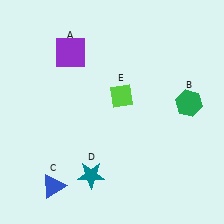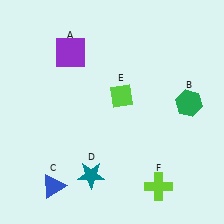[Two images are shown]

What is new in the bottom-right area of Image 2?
A lime cross (F) was added in the bottom-right area of Image 2.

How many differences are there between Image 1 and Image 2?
There is 1 difference between the two images.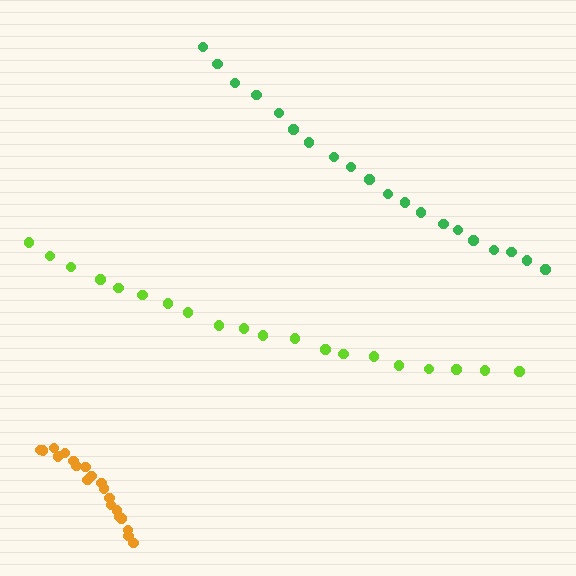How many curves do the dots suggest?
There are 3 distinct paths.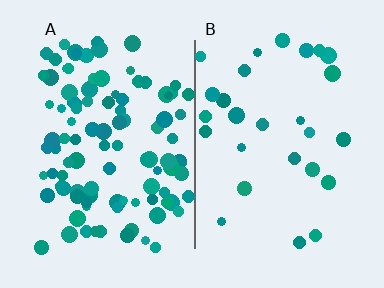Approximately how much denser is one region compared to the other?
Approximately 3.6× — region A over region B.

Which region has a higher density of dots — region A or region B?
A (the left).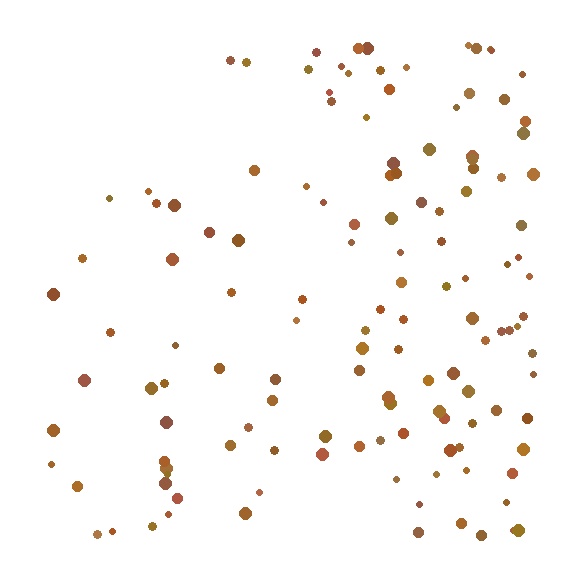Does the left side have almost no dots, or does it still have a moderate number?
Still a moderate number, just noticeably fewer than the right.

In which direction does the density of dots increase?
From left to right, with the right side densest.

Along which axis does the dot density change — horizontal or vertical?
Horizontal.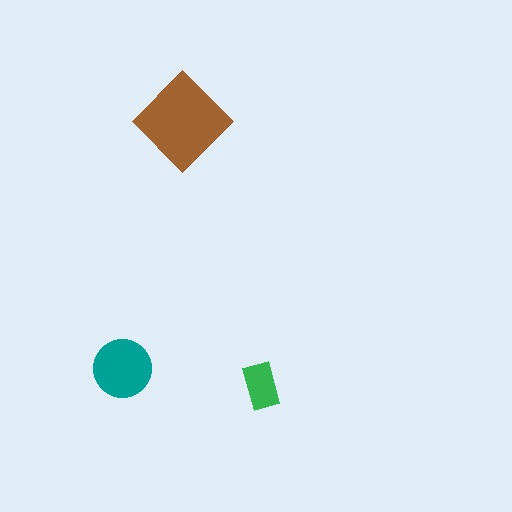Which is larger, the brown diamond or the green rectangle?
The brown diamond.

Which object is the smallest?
The green rectangle.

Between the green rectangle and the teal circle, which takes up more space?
The teal circle.